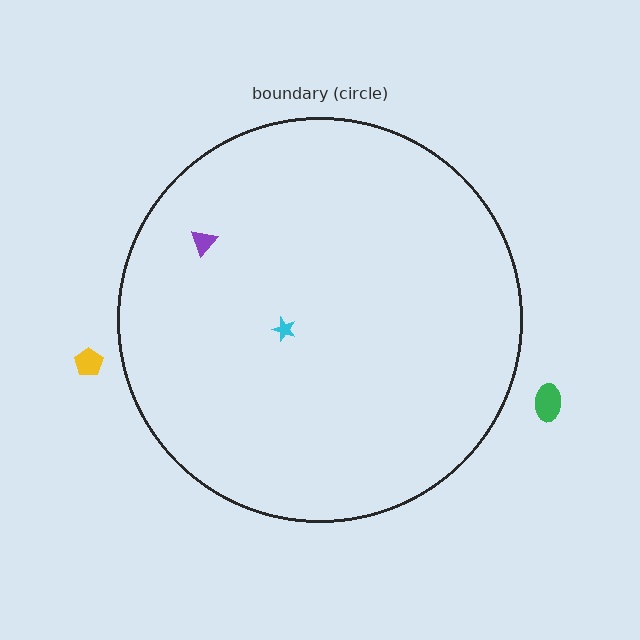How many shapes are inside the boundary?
2 inside, 2 outside.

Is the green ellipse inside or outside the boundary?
Outside.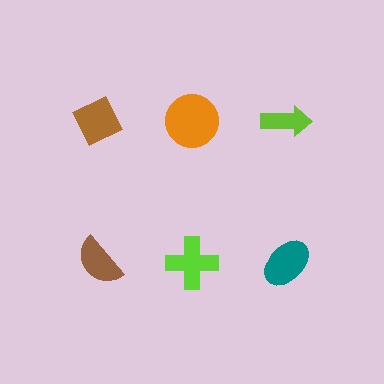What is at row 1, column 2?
An orange circle.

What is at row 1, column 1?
A brown diamond.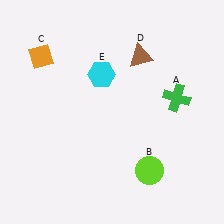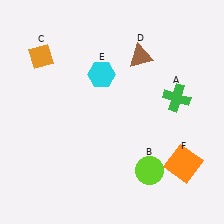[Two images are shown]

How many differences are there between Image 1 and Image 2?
There is 1 difference between the two images.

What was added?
An orange square (F) was added in Image 2.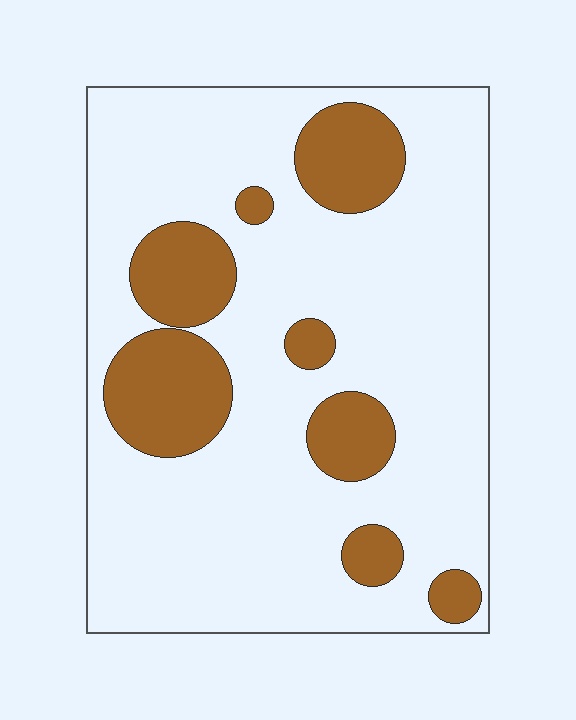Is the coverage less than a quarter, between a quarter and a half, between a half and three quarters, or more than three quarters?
Less than a quarter.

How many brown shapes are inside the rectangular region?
8.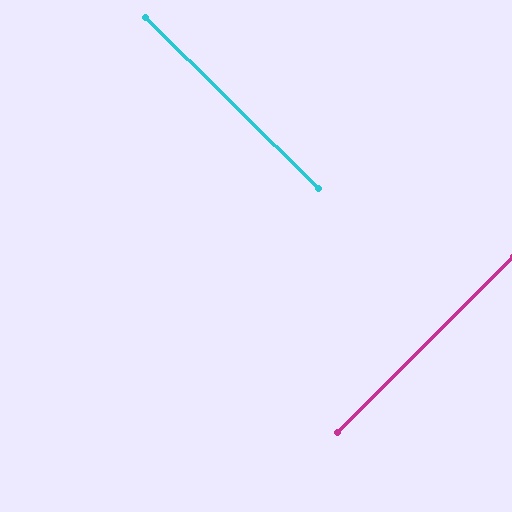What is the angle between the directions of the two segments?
Approximately 90 degrees.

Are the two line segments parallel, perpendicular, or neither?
Perpendicular — they meet at approximately 90°.